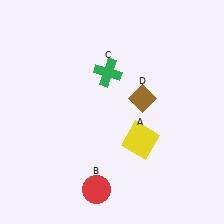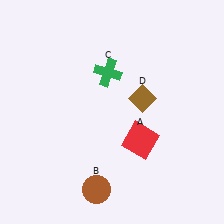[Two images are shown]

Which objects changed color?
A changed from yellow to red. B changed from red to brown.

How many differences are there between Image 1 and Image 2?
There are 2 differences between the two images.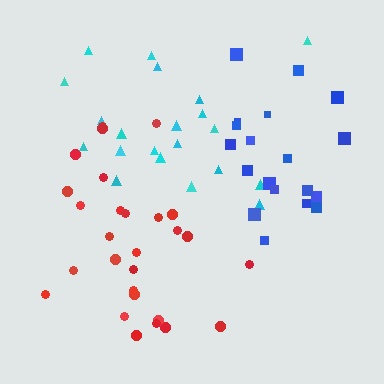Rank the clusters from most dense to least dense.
cyan, blue, red.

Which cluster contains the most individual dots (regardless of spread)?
Red (28).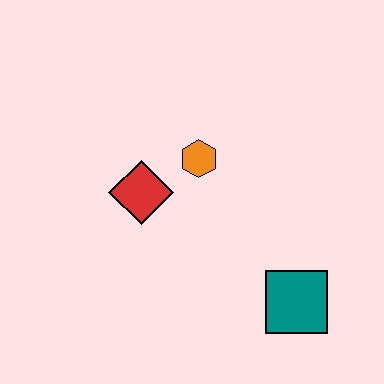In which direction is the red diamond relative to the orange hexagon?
The red diamond is to the left of the orange hexagon.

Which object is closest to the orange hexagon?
The red diamond is closest to the orange hexagon.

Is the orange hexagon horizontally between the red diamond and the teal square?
Yes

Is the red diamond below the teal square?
No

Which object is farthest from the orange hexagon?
The teal square is farthest from the orange hexagon.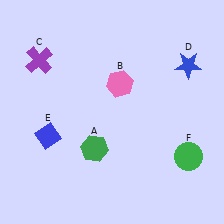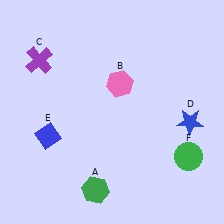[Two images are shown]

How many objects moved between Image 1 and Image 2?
2 objects moved between the two images.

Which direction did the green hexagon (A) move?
The green hexagon (A) moved down.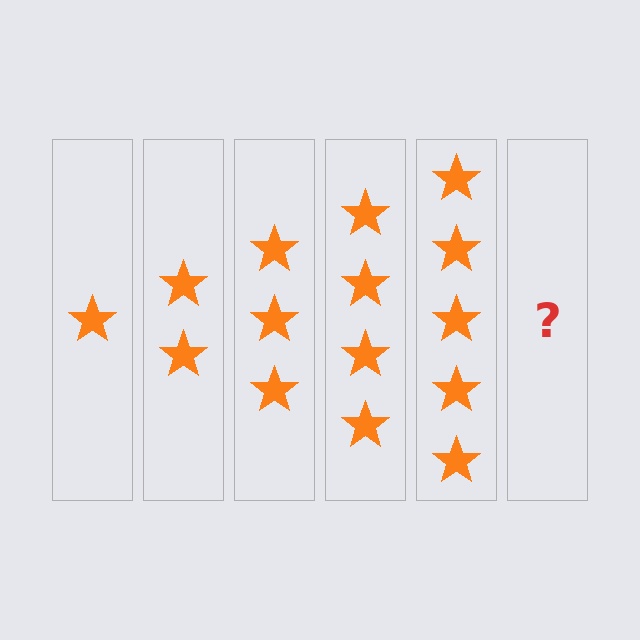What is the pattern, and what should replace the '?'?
The pattern is that each step adds one more star. The '?' should be 6 stars.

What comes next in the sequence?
The next element should be 6 stars.